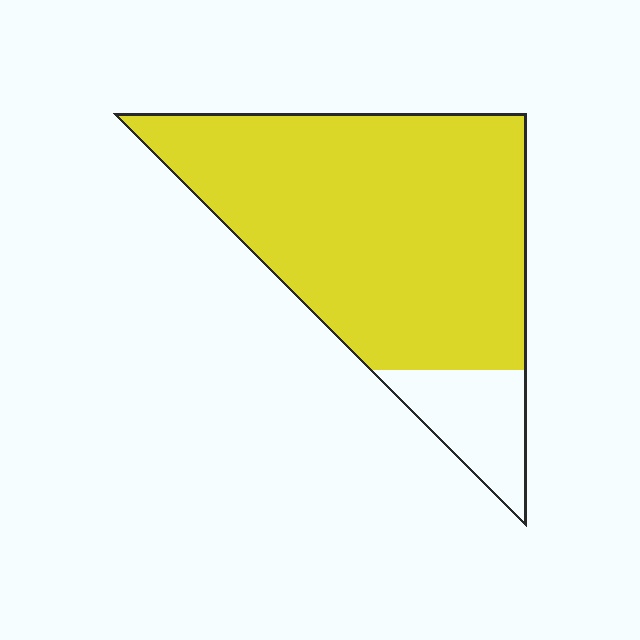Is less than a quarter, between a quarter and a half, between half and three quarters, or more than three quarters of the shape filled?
More than three quarters.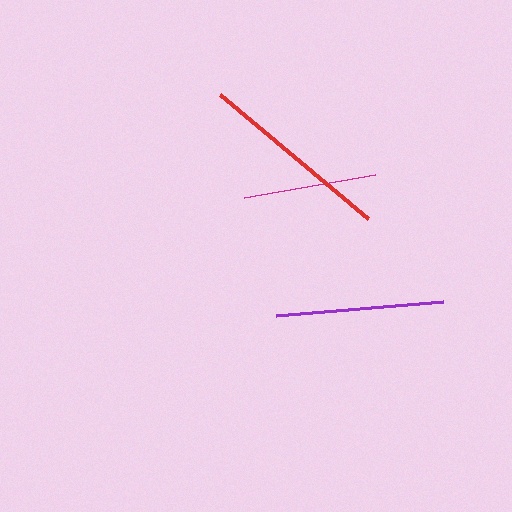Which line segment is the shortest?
The magenta line is the shortest at approximately 132 pixels.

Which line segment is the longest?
The red line is the longest at approximately 194 pixels.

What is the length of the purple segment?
The purple segment is approximately 167 pixels long.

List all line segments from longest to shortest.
From longest to shortest: red, purple, magenta.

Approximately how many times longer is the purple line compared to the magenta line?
The purple line is approximately 1.3 times the length of the magenta line.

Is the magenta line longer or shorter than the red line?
The red line is longer than the magenta line.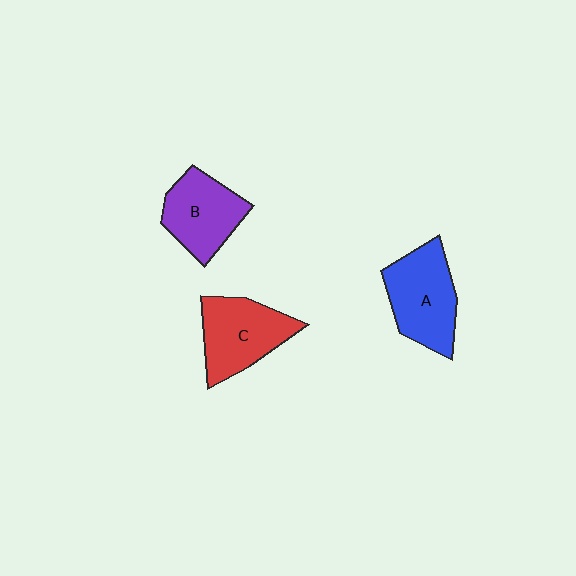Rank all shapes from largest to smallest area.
From largest to smallest: A (blue), C (red), B (purple).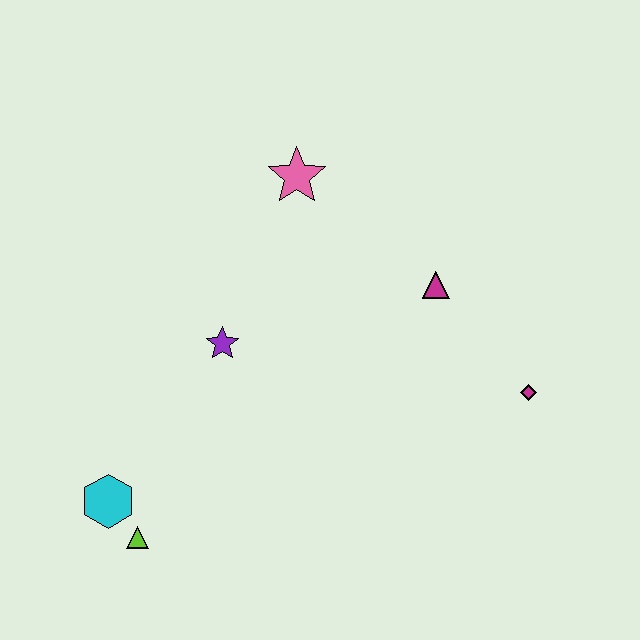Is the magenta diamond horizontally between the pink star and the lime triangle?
No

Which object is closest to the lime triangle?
The cyan hexagon is closest to the lime triangle.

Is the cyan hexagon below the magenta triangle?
Yes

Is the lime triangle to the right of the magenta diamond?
No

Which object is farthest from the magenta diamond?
The cyan hexagon is farthest from the magenta diamond.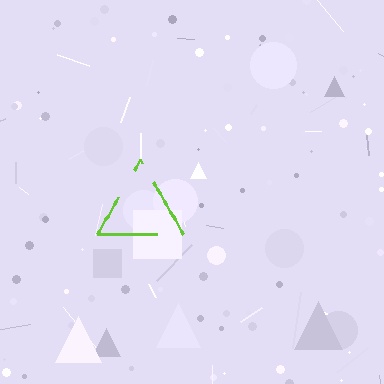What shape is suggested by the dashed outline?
The dashed outline suggests a triangle.